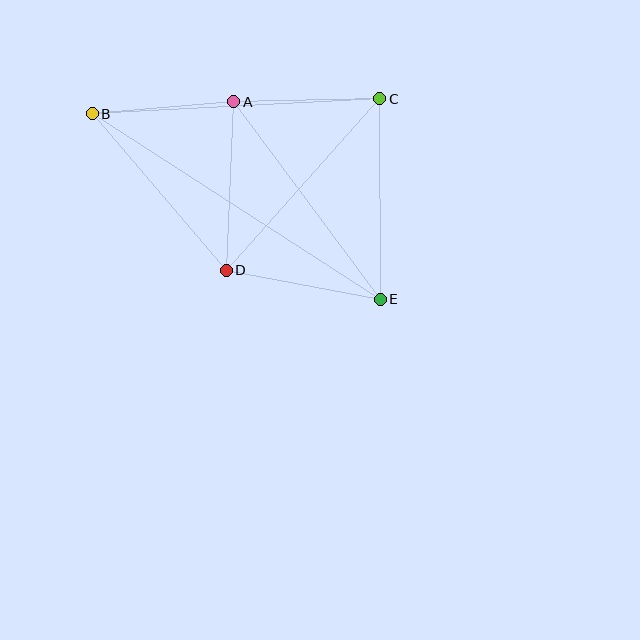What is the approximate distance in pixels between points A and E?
The distance between A and E is approximately 246 pixels.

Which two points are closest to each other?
Points A and B are closest to each other.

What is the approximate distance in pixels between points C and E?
The distance between C and E is approximately 201 pixels.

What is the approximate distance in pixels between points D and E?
The distance between D and E is approximately 157 pixels.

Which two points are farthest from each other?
Points B and E are farthest from each other.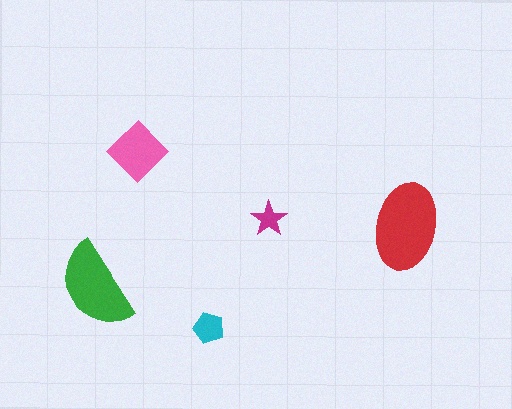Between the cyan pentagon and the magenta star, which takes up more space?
The cyan pentagon.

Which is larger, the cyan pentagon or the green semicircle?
The green semicircle.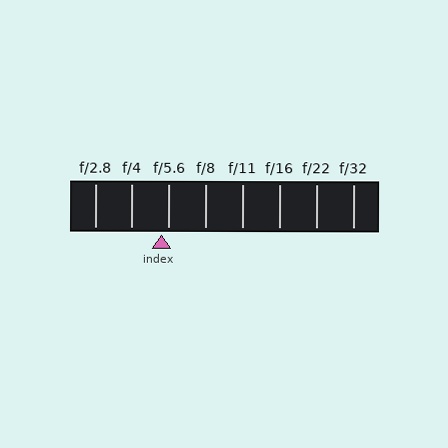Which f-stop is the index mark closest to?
The index mark is closest to f/5.6.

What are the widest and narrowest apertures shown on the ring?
The widest aperture shown is f/2.8 and the narrowest is f/32.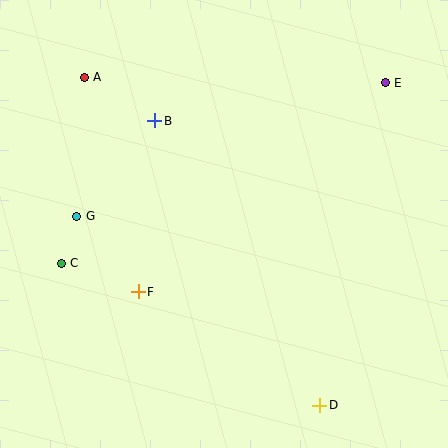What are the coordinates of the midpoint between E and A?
The midpoint between E and A is at (235, 80).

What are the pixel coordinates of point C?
Point C is at (61, 263).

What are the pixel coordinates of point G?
Point G is at (77, 216).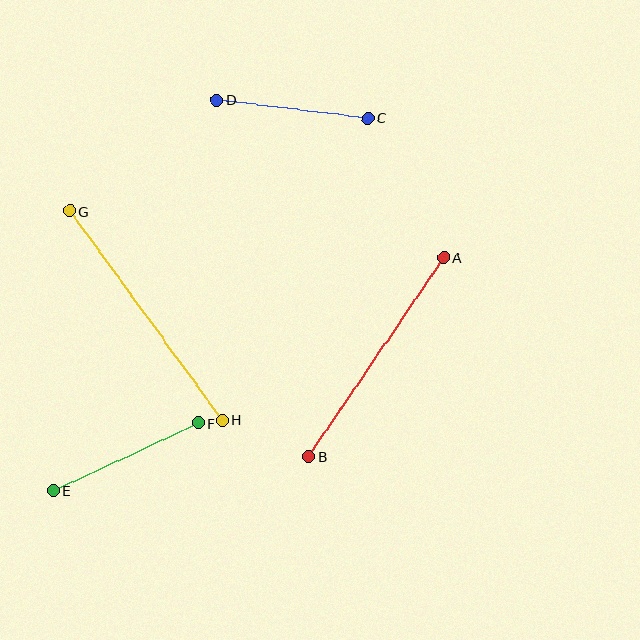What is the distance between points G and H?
The distance is approximately 258 pixels.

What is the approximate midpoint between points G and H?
The midpoint is at approximately (146, 315) pixels.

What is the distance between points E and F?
The distance is approximately 160 pixels.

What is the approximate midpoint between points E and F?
The midpoint is at approximately (126, 457) pixels.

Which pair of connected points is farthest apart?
Points G and H are farthest apart.